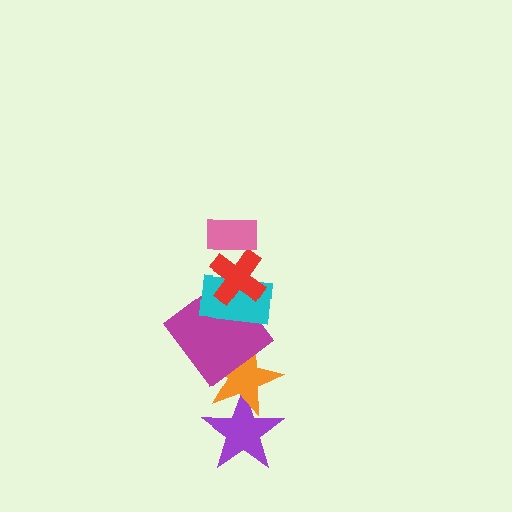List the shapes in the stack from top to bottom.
From top to bottom: the pink rectangle, the red cross, the cyan rectangle, the magenta diamond, the orange star, the purple star.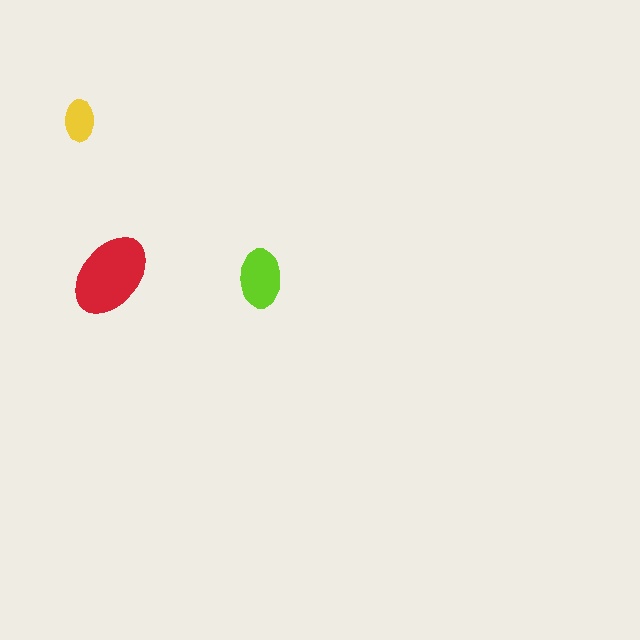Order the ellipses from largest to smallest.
the red one, the lime one, the yellow one.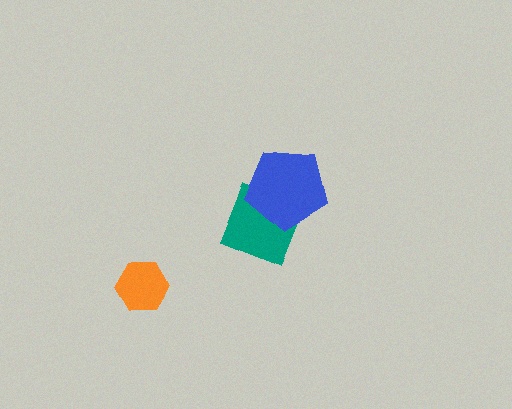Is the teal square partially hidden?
Yes, it is partially covered by another shape.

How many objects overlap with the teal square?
1 object overlaps with the teal square.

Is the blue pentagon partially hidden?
No, no other shape covers it.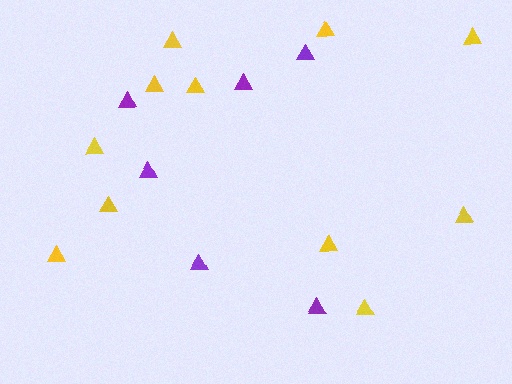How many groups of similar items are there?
There are 2 groups: one group of purple triangles (6) and one group of yellow triangles (11).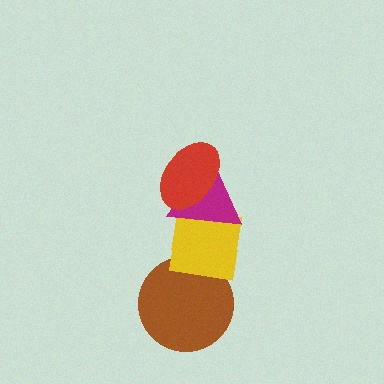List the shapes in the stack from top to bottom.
From top to bottom: the red ellipse, the magenta triangle, the yellow square, the brown circle.